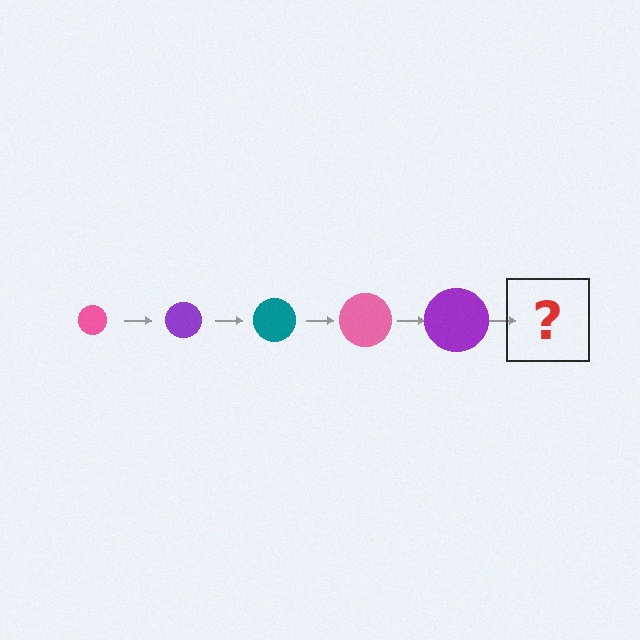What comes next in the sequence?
The next element should be a teal circle, larger than the previous one.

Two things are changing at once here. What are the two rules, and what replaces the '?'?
The two rules are that the circle grows larger each step and the color cycles through pink, purple, and teal. The '?' should be a teal circle, larger than the previous one.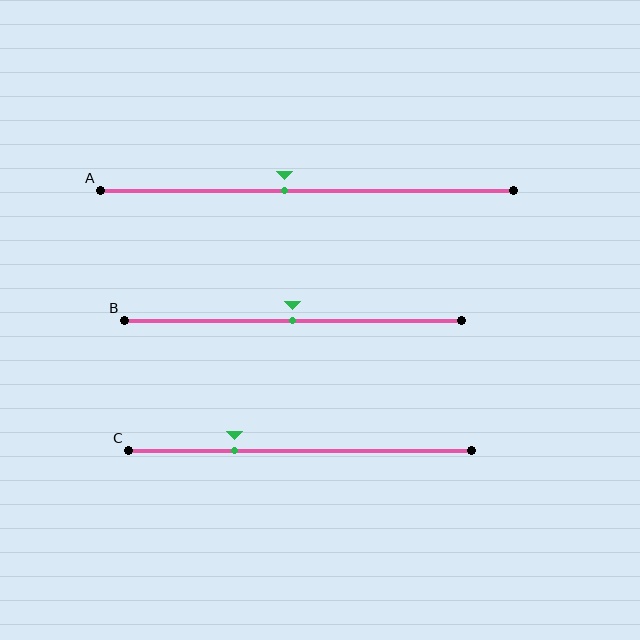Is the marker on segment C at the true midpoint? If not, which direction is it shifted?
No, the marker on segment C is shifted to the left by about 19% of the segment length.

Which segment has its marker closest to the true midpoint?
Segment B has its marker closest to the true midpoint.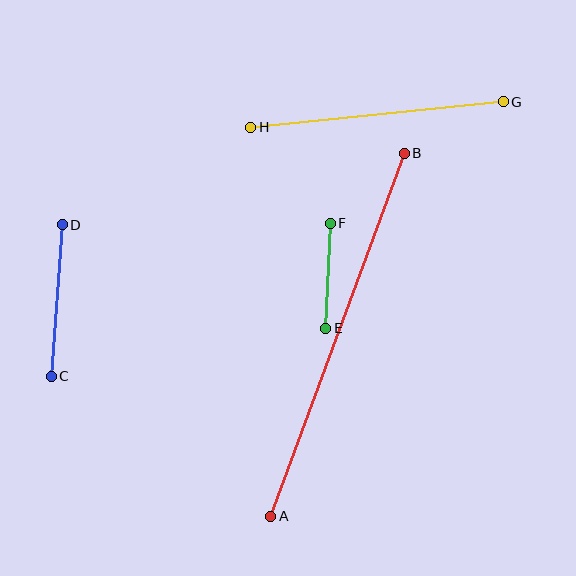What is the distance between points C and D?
The distance is approximately 152 pixels.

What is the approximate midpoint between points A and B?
The midpoint is at approximately (338, 335) pixels.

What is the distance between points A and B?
The distance is approximately 387 pixels.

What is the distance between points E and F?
The distance is approximately 105 pixels.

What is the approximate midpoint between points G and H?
The midpoint is at approximately (377, 115) pixels.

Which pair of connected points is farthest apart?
Points A and B are farthest apart.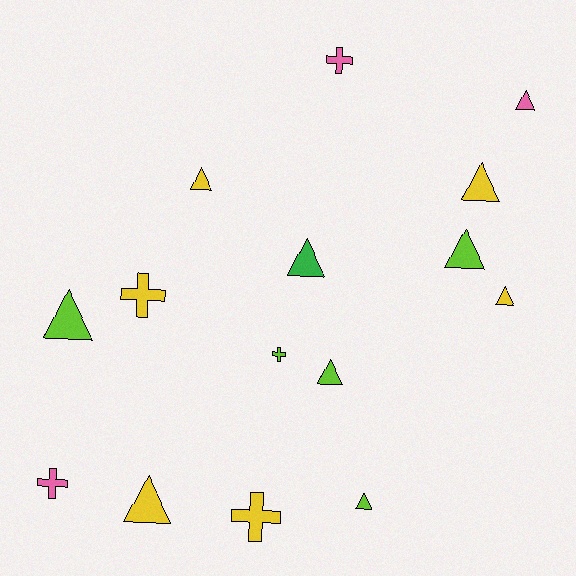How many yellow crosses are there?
There are 2 yellow crosses.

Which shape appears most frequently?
Triangle, with 10 objects.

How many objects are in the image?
There are 15 objects.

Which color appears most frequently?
Yellow, with 6 objects.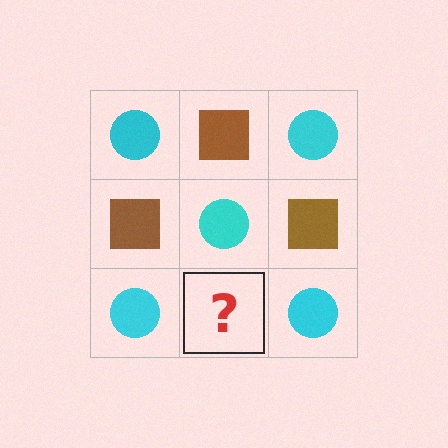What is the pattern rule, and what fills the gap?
The rule is that it alternates cyan circle and brown square in a checkerboard pattern. The gap should be filled with a brown square.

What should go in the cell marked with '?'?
The missing cell should contain a brown square.